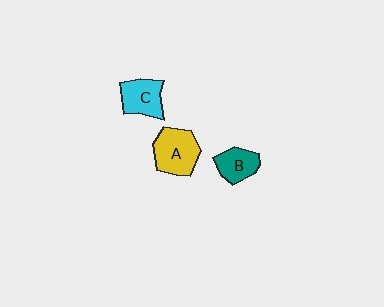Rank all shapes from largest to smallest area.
From largest to smallest: A (yellow), C (cyan), B (teal).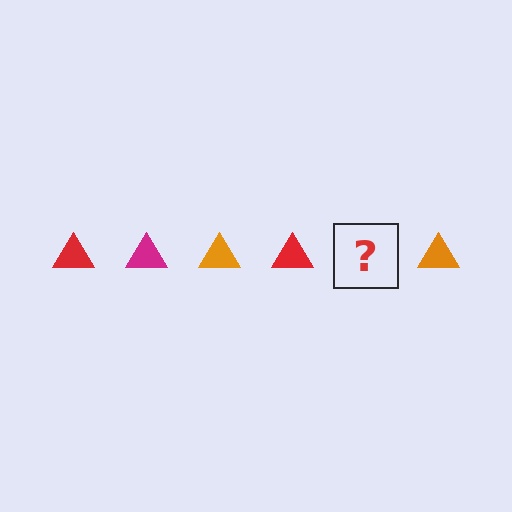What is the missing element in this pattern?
The missing element is a magenta triangle.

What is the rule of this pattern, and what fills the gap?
The rule is that the pattern cycles through red, magenta, orange triangles. The gap should be filled with a magenta triangle.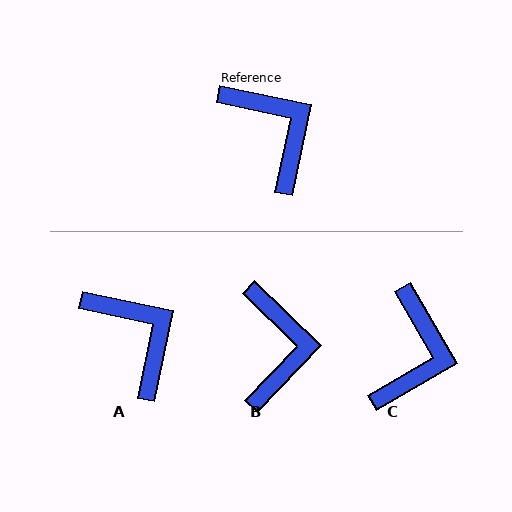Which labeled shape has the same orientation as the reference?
A.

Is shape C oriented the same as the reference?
No, it is off by about 48 degrees.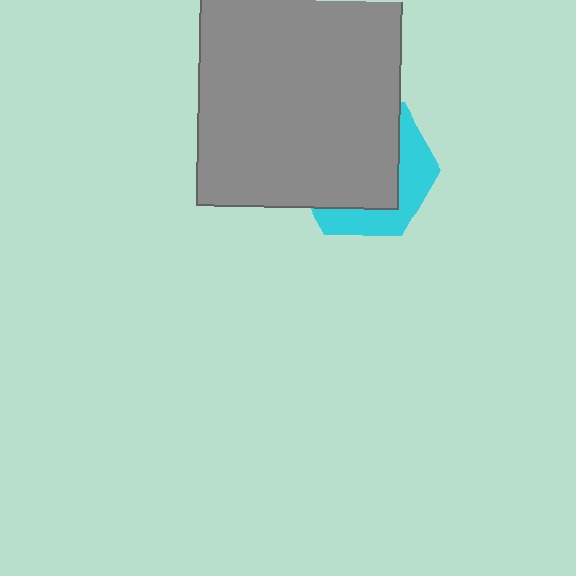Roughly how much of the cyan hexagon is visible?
A small part of it is visible (roughly 33%).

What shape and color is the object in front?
The object in front is a gray rectangle.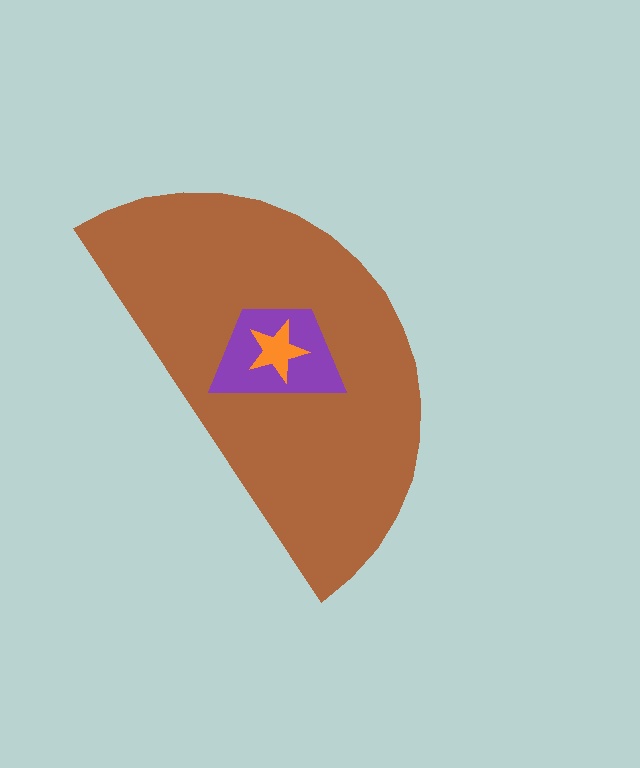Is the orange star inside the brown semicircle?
Yes.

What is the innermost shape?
The orange star.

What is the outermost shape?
The brown semicircle.